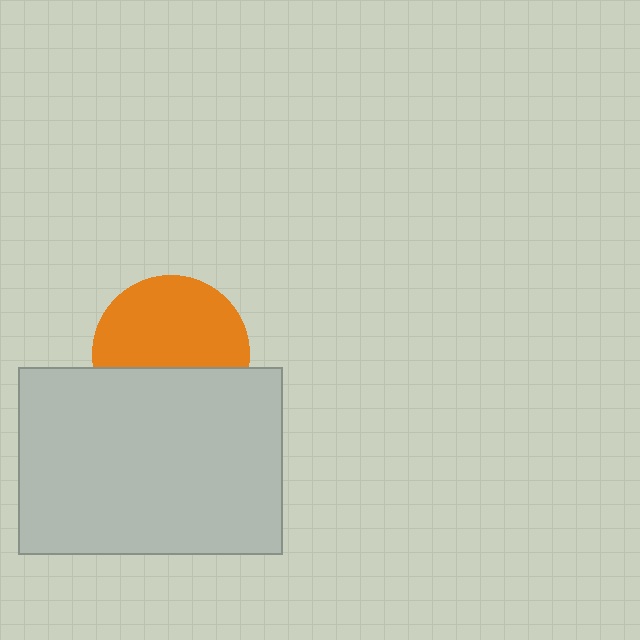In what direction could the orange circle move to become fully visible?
The orange circle could move up. That would shift it out from behind the light gray rectangle entirely.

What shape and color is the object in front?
The object in front is a light gray rectangle.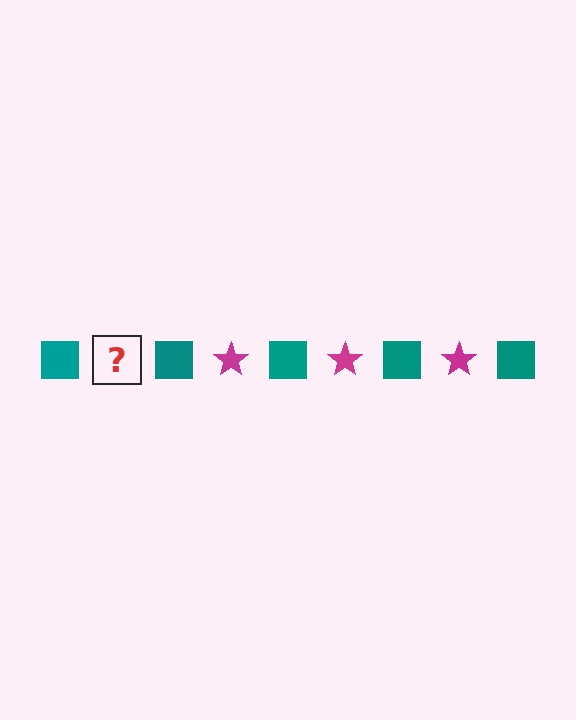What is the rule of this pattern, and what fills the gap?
The rule is that the pattern alternates between teal square and magenta star. The gap should be filled with a magenta star.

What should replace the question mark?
The question mark should be replaced with a magenta star.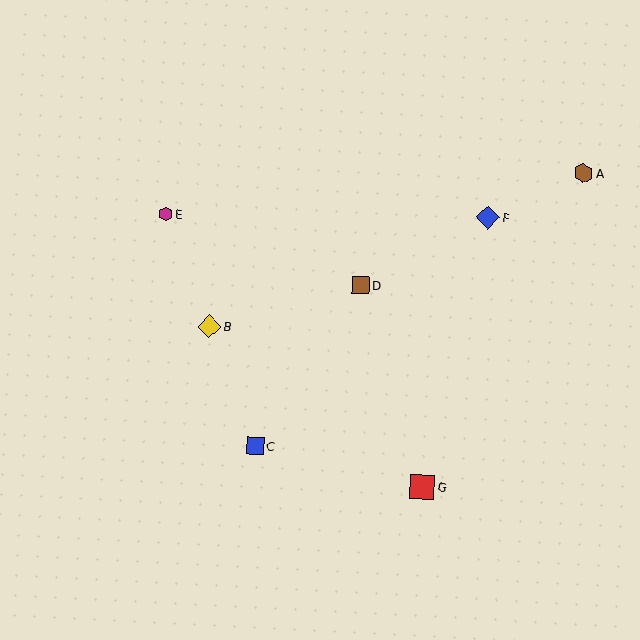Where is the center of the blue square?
The center of the blue square is at (255, 446).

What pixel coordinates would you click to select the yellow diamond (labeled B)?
Click at (209, 327) to select the yellow diamond B.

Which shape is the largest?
The red square (labeled G) is the largest.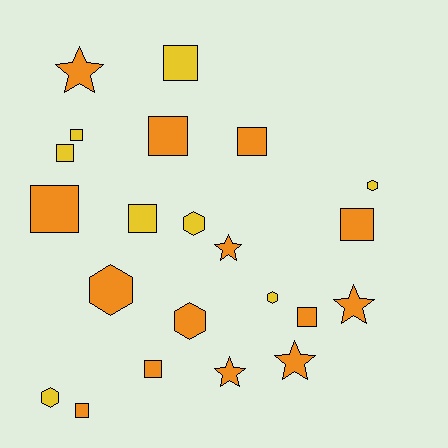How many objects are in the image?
There are 22 objects.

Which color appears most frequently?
Orange, with 14 objects.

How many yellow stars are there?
There are no yellow stars.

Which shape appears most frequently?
Square, with 11 objects.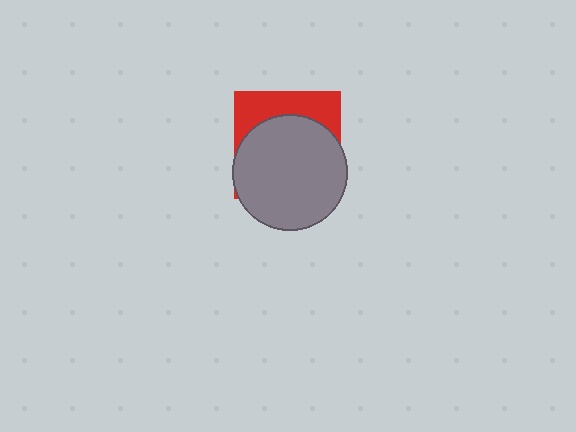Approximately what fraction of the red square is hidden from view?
Roughly 69% of the red square is hidden behind the gray circle.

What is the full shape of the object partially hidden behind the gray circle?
The partially hidden object is a red square.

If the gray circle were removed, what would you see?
You would see the complete red square.